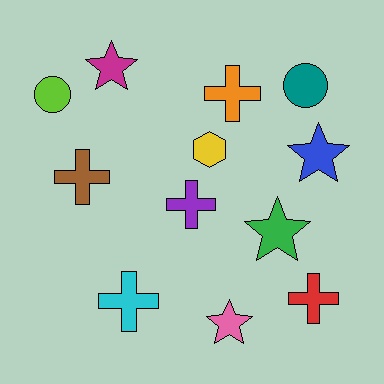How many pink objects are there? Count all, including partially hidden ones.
There is 1 pink object.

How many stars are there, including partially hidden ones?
There are 4 stars.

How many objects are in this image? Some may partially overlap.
There are 12 objects.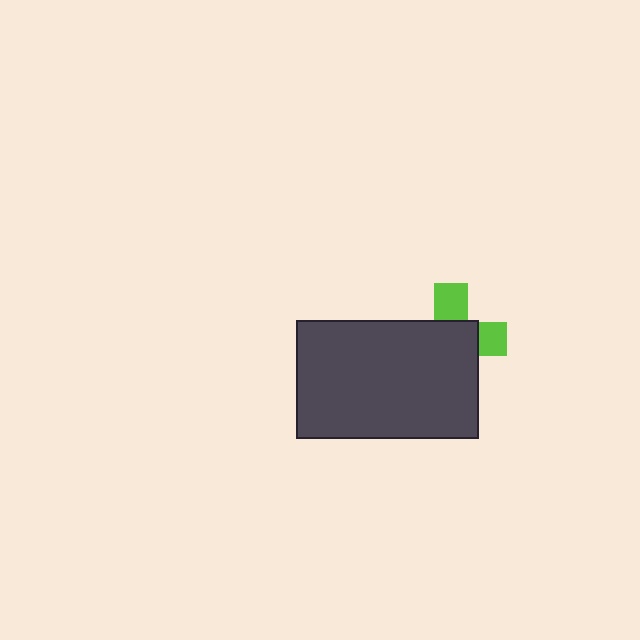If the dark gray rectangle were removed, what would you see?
You would see the complete lime cross.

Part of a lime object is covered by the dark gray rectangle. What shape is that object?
It is a cross.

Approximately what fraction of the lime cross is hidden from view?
Roughly 66% of the lime cross is hidden behind the dark gray rectangle.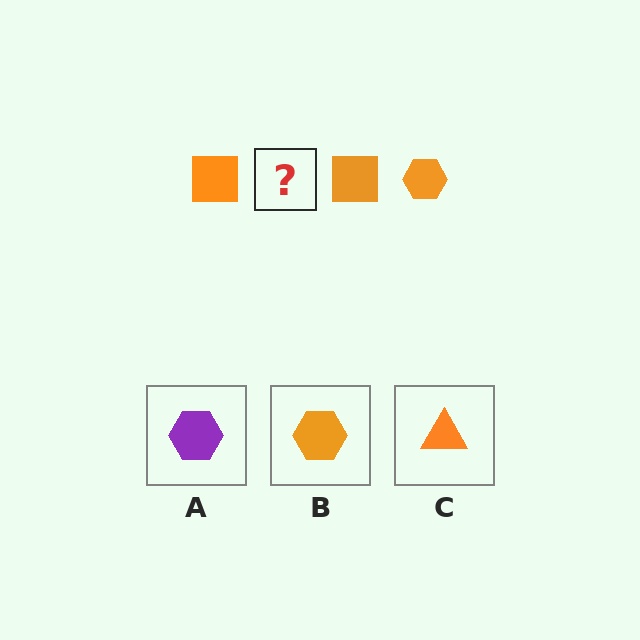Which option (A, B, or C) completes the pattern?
B.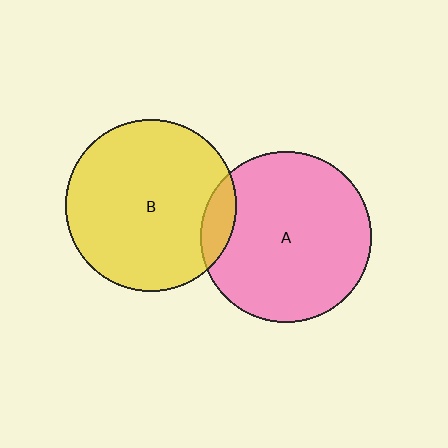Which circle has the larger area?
Circle B (yellow).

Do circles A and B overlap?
Yes.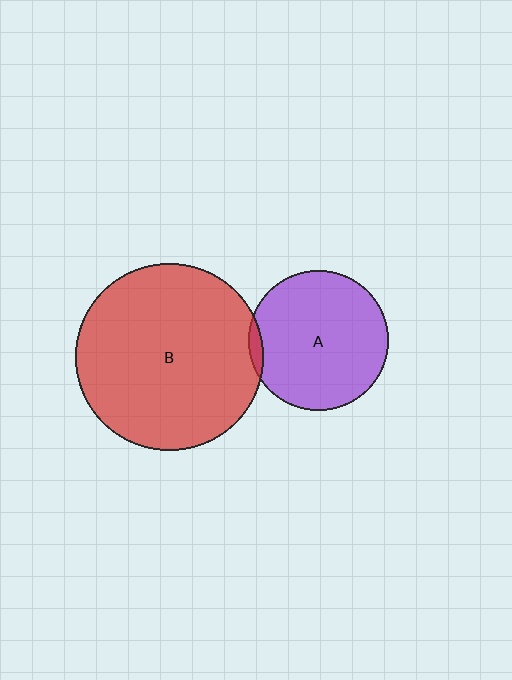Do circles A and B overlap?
Yes.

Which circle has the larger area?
Circle B (red).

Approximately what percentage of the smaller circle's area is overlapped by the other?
Approximately 5%.